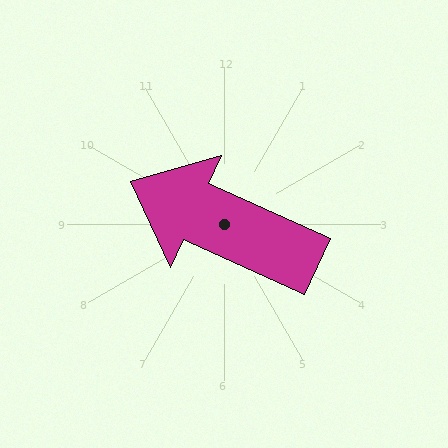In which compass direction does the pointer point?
Northwest.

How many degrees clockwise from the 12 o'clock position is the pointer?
Approximately 295 degrees.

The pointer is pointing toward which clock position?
Roughly 10 o'clock.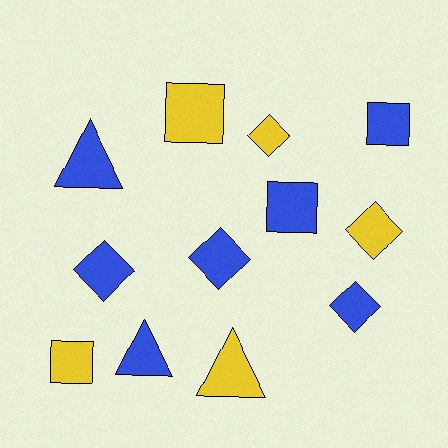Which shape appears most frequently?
Diamond, with 5 objects.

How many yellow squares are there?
There are 2 yellow squares.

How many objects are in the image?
There are 12 objects.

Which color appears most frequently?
Blue, with 7 objects.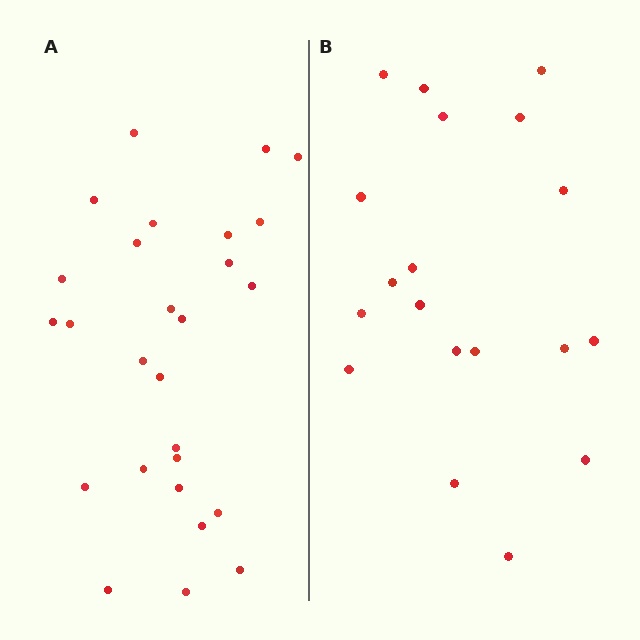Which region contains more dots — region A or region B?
Region A (the left region) has more dots.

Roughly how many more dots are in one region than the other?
Region A has roughly 8 or so more dots than region B.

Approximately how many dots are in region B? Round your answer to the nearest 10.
About 20 dots. (The exact count is 19, which rounds to 20.)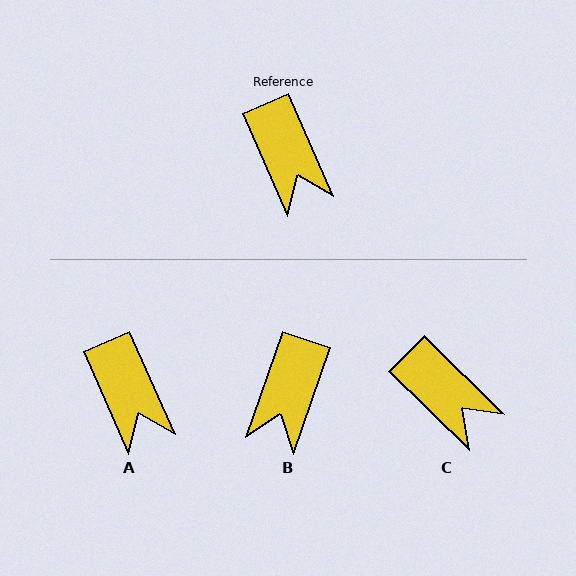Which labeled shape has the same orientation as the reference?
A.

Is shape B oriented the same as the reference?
No, it is off by about 43 degrees.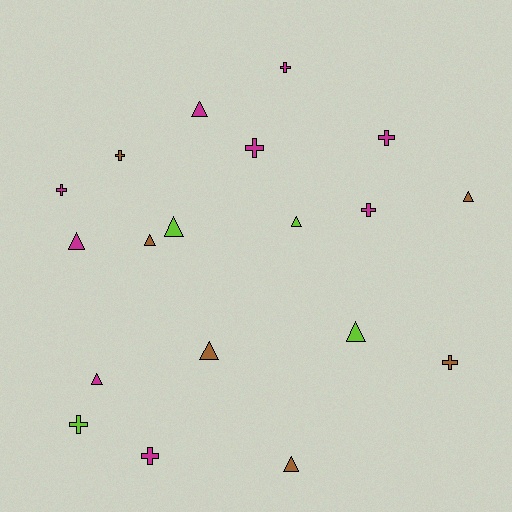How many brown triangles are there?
There are 4 brown triangles.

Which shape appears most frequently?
Triangle, with 10 objects.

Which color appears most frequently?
Magenta, with 9 objects.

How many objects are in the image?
There are 19 objects.